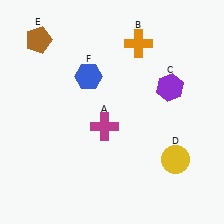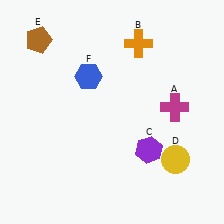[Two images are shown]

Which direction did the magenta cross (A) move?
The magenta cross (A) moved right.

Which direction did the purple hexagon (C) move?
The purple hexagon (C) moved down.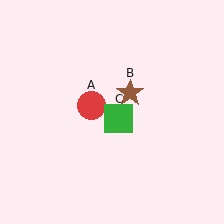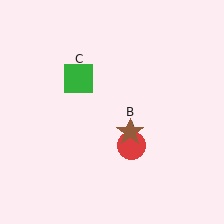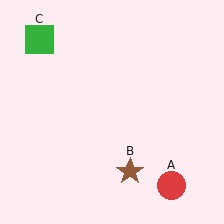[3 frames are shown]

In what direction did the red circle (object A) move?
The red circle (object A) moved down and to the right.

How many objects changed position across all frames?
3 objects changed position: red circle (object A), brown star (object B), green square (object C).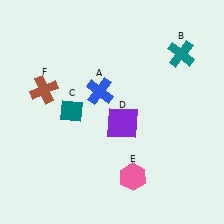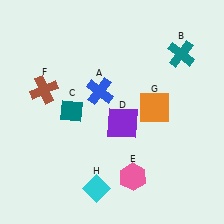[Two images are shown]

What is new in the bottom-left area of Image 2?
A cyan diamond (H) was added in the bottom-left area of Image 2.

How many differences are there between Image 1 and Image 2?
There are 2 differences between the two images.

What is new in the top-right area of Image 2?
An orange square (G) was added in the top-right area of Image 2.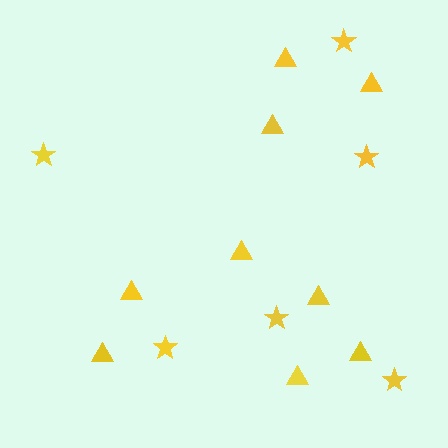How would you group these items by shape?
There are 2 groups: one group of triangles (9) and one group of stars (6).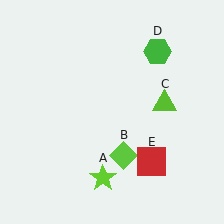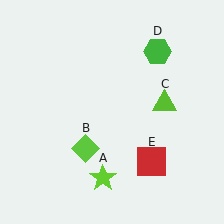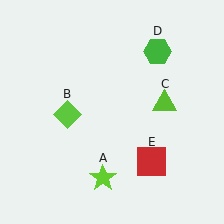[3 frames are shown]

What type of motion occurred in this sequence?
The lime diamond (object B) rotated clockwise around the center of the scene.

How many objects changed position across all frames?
1 object changed position: lime diamond (object B).